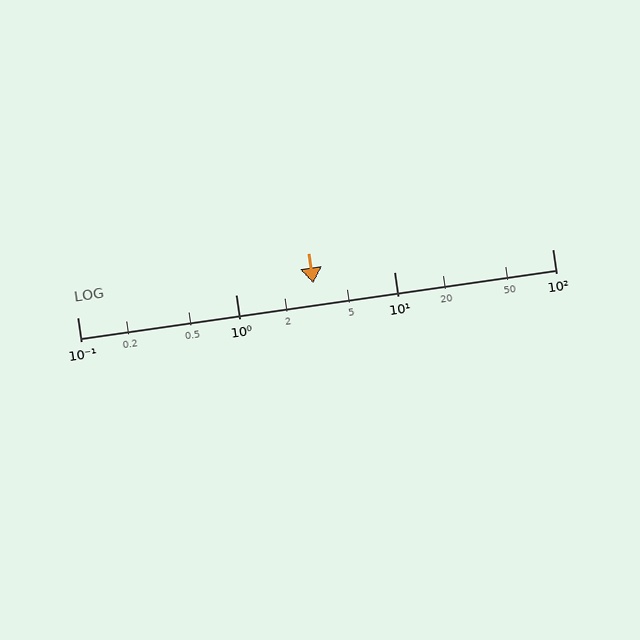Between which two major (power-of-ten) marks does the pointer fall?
The pointer is between 1 and 10.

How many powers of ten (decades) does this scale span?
The scale spans 3 decades, from 0.1 to 100.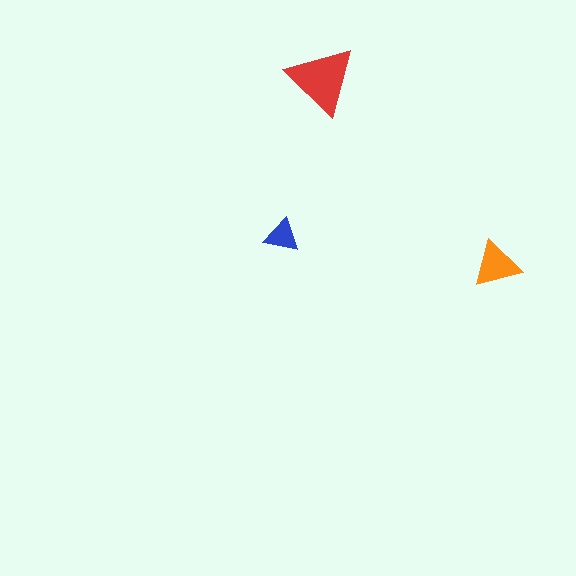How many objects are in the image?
There are 3 objects in the image.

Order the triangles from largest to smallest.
the red one, the orange one, the blue one.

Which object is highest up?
The red triangle is topmost.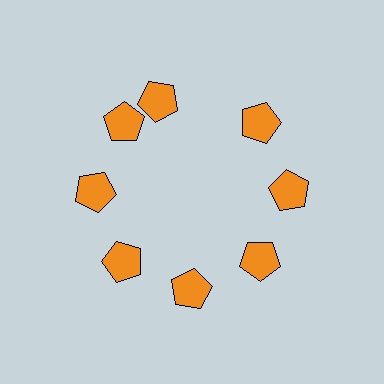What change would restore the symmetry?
The symmetry would be restored by rotating it back into even spacing with its neighbors so that all 8 pentagons sit at equal angles and equal distance from the center.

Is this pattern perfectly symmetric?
No. The 8 orange pentagons are arranged in a ring, but one element near the 12 o'clock position is rotated out of alignment along the ring, breaking the 8-fold rotational symmetry.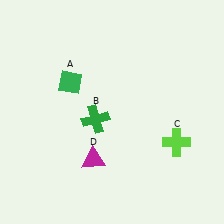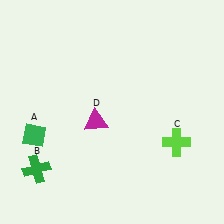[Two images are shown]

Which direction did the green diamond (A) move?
The green diamond (A) moved down.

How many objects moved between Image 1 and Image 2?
3 objects moved between the two images.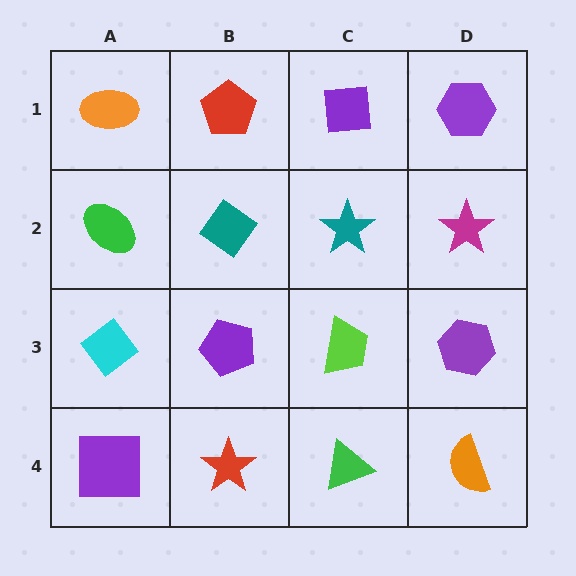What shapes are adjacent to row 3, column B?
A teal diamond (row 2, column B), a red star (row 4, column B), a cyan diamond (row 3, column A), a lime trapezoid (row 3, column C).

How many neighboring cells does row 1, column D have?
2.